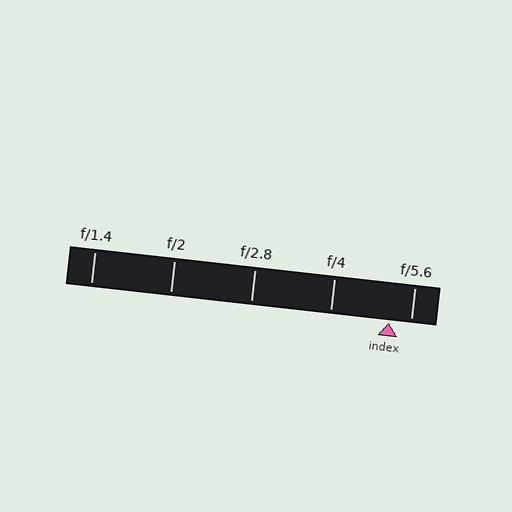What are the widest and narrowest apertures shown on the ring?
The widest aperture shown is f/1.4 and the narrowest is f/5.6.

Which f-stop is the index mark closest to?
The index mark is closest to f/5.6.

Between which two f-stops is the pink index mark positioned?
The index mark is between f/4 and f/5.6.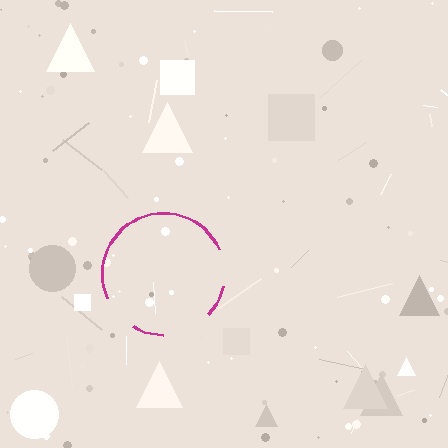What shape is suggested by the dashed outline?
The dashed outline suggests a circle.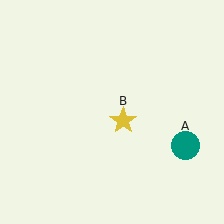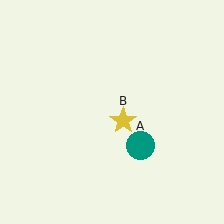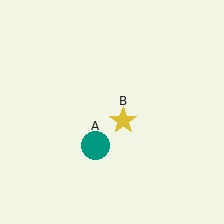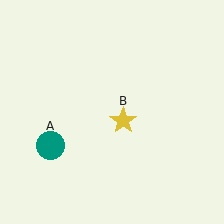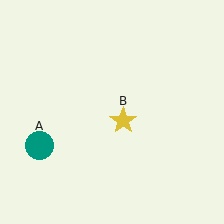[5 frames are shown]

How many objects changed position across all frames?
1 object changed position: teal circle (object A).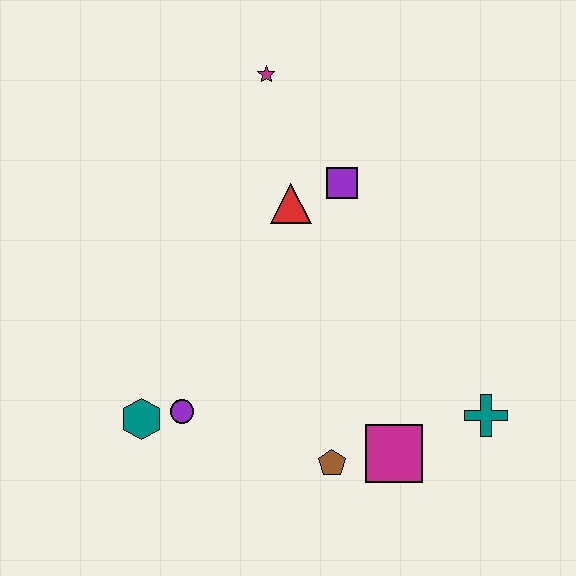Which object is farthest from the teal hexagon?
The magenta star is farthest from the teal hexagon.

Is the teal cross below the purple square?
Yes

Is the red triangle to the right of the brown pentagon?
No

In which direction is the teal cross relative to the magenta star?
The teal cross is below the magenta star.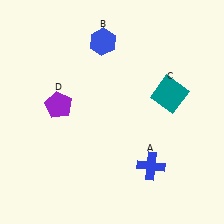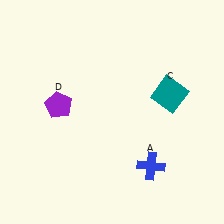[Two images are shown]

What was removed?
The blue hexagon (B) was removed in Image 2.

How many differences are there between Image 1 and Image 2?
There is 1 difference between the two images.